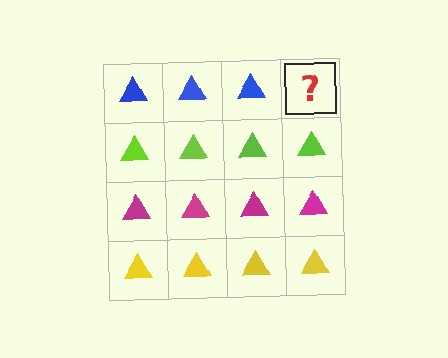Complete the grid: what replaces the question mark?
The question mark should be replaced with a blue triangle.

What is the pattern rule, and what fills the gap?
The rule is that each row has a consistent color. The gap should be filled with a blue triangle.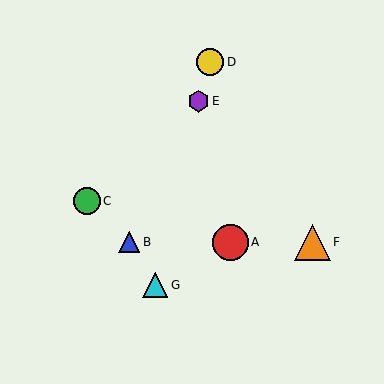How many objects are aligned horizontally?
3 objects (A, B, F) are aligned horizontally.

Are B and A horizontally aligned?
Yes, both are at y≈242.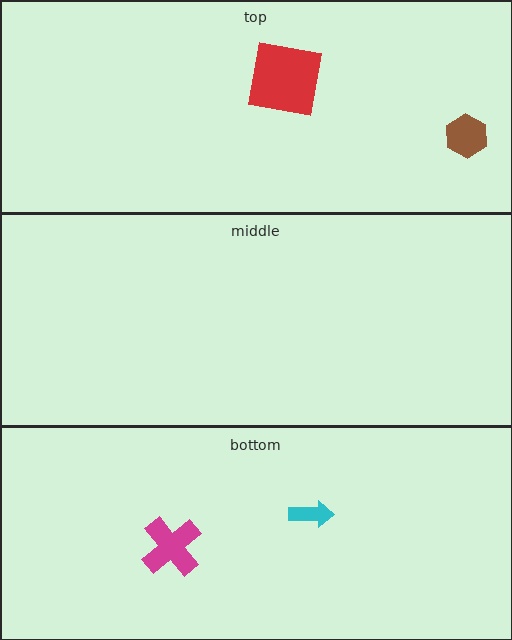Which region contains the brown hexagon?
The top region.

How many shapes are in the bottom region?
2.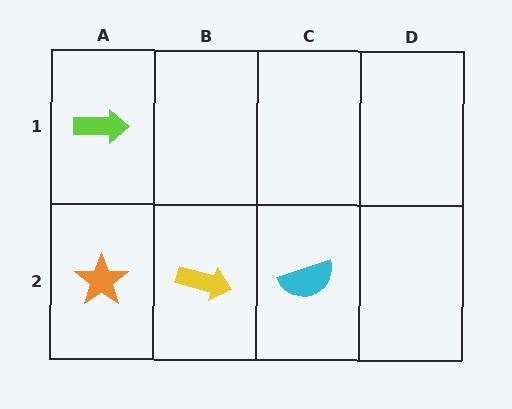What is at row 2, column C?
A cyan semicircle.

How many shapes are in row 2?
3 shapes.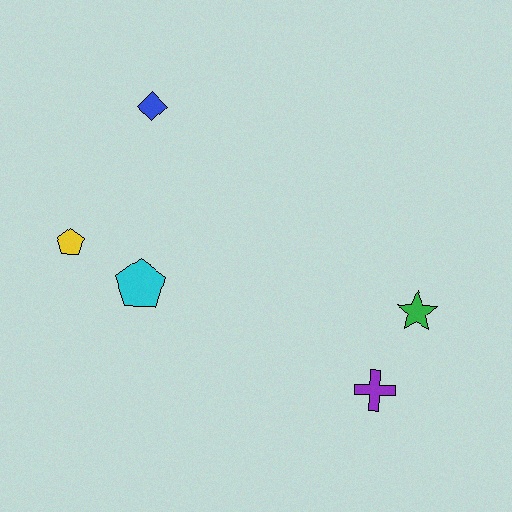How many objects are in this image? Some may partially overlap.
There are 5 objects.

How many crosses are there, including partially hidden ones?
There is 1 cross.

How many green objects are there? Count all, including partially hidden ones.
There is 1 green object.